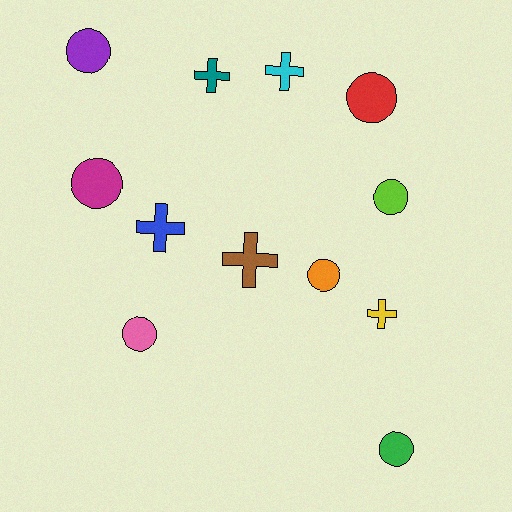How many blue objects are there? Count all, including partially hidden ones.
There is 1 blue object.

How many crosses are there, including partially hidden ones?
There are 5 crosses.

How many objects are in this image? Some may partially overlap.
There are 12 objects.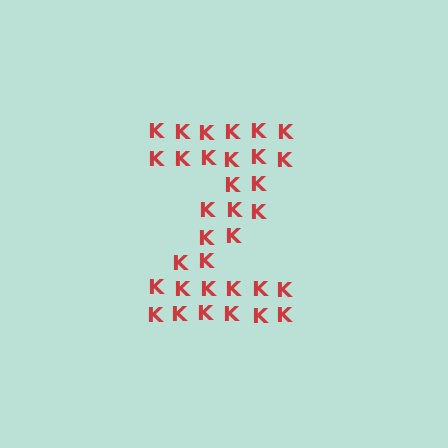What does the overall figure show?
The overall figure shows the letter Z.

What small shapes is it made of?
It is made of small letter K's.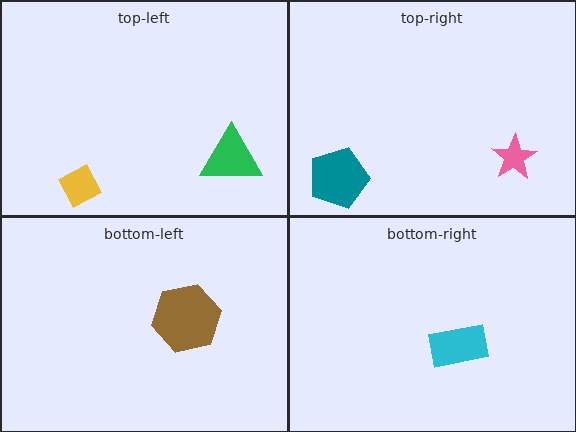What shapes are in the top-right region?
The teal pentagon, the pink star.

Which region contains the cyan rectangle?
The bottom-right region.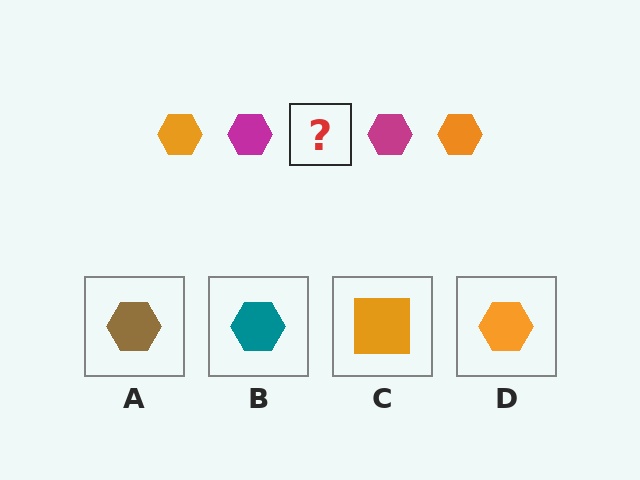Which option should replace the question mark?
Option D.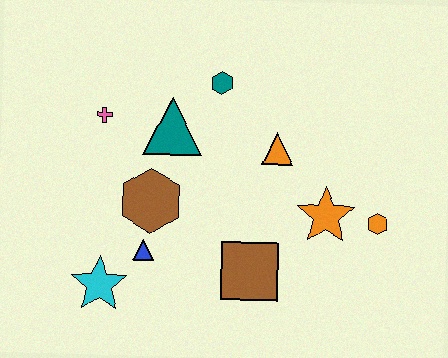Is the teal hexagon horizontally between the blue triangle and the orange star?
Yes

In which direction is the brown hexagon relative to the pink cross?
The brown hexagon is below the pink cross.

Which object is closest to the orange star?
The orange hexagon is closest to the orange star.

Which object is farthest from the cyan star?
The orange hexagon is farthest from the cyan star.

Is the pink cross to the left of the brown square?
Yes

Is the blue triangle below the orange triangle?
Yes